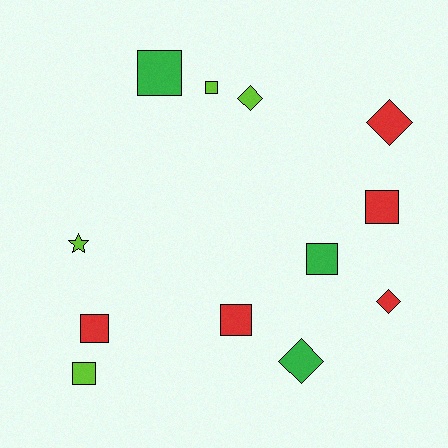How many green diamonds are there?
There is 1 green diamond.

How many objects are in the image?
There are 12 objects.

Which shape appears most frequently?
Square, with 7 objects.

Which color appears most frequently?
Red, with 5 objects.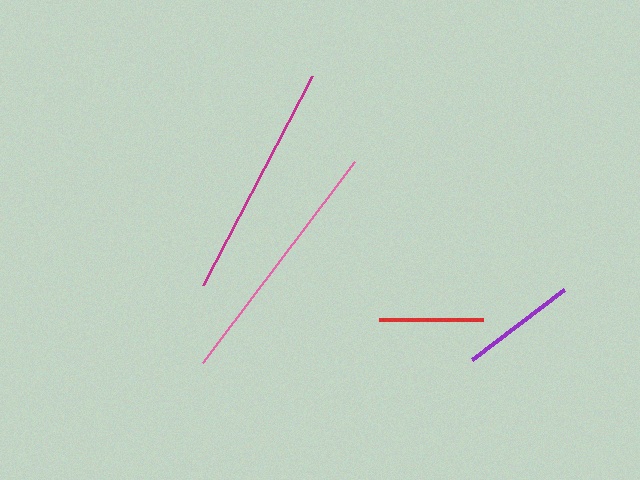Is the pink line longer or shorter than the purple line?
The pink line is longer than the purple line.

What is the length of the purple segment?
The purple segment is approximately 115 pixels long.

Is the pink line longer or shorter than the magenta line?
The pink line is longer than the magenta line.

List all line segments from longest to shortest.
From longest to shortest: pink, magenta, purple, red.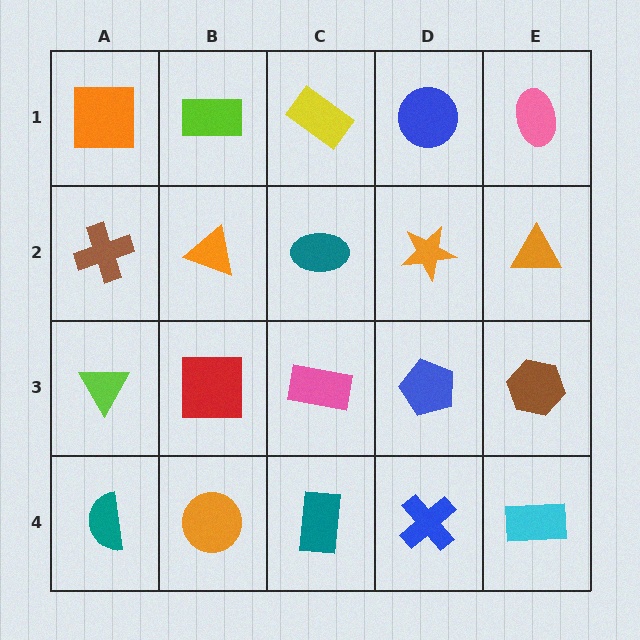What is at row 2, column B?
An orange triangle.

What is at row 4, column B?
An orange circle.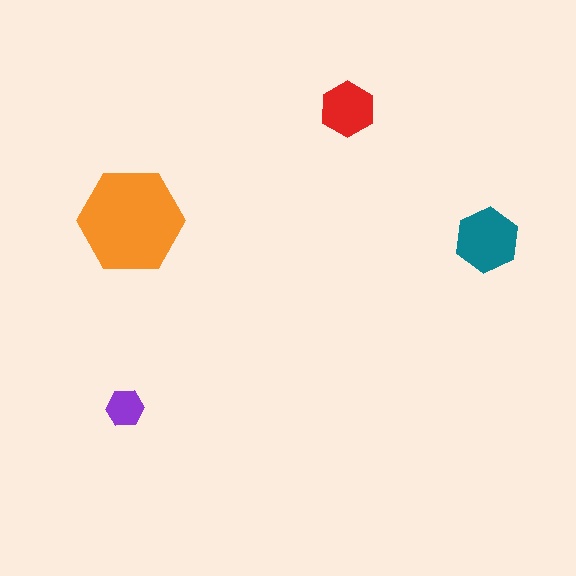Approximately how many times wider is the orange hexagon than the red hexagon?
About 2 times wider.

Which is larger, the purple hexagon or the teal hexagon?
The teal one.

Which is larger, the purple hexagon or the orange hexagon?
The orange one.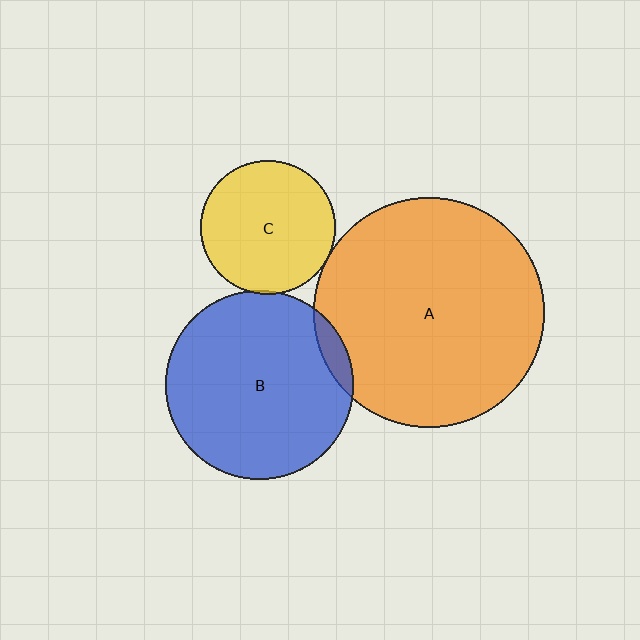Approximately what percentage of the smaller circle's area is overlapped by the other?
Approximately 5%.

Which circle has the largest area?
Circle A (orange).